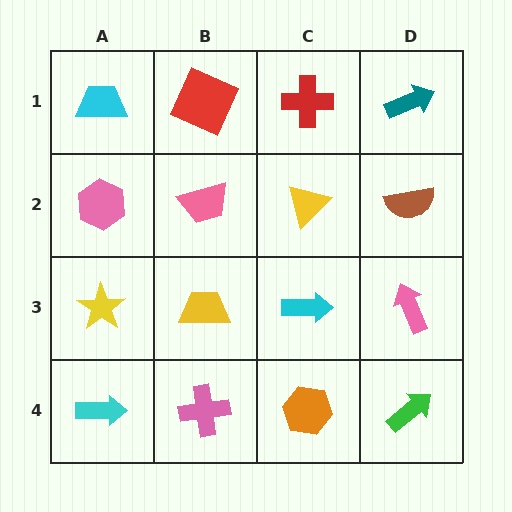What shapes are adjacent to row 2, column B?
A red square (row 1, column B), a yellow trapezoid (row 3, column B), a pink hexagon (row 2, column A), a yellow triangle (row 2, column C).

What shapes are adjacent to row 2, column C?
A red cross (row 1, column C), a cyan arrow (row 3, column C), a pink trapezoid (row 2, column B), a brown semicircle (row 2, column D).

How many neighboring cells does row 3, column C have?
4.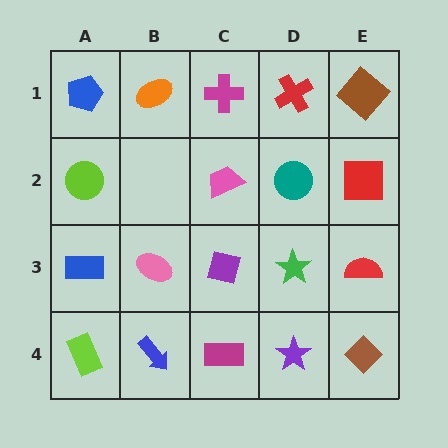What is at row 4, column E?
A brown diamond.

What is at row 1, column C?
A magenta cross.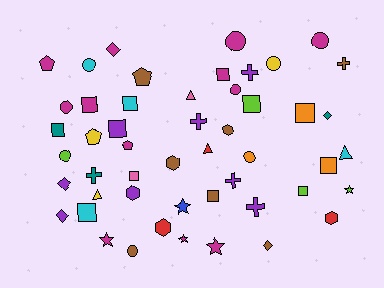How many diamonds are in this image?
There are 5 diamonds.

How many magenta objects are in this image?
There are 12 magenta objects.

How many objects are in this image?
There are 50 objects.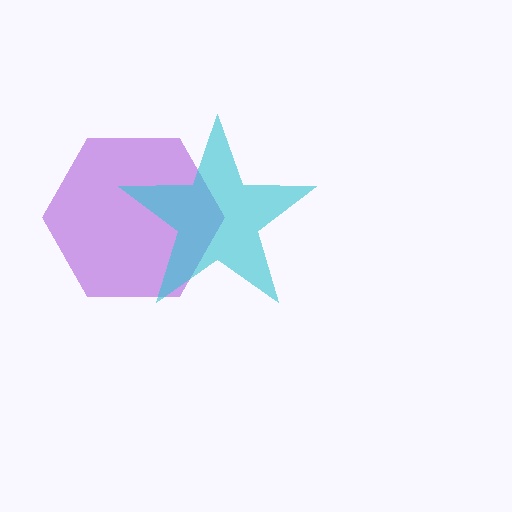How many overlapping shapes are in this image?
There are 2 overlapping shapes in the image.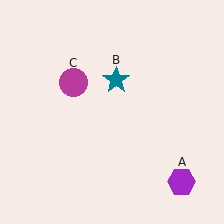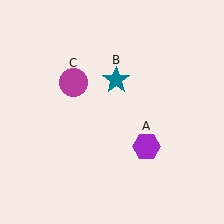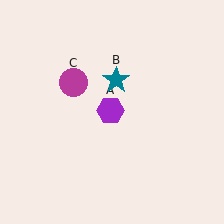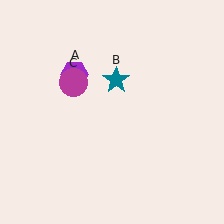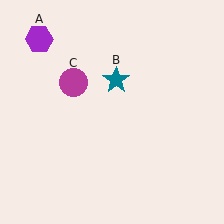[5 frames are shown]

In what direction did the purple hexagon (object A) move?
The purple hexagon (object A) moved up and to the left.